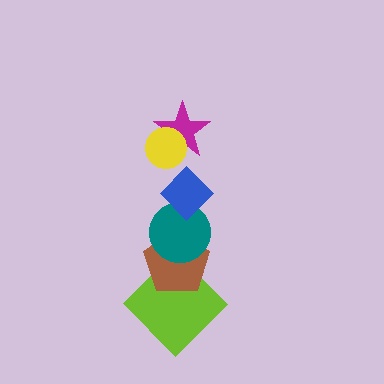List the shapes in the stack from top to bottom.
From top to bottom: the yellow circle, the magenta star, the blue diamond, the teal circle, the brown pentagon, the lime diamond.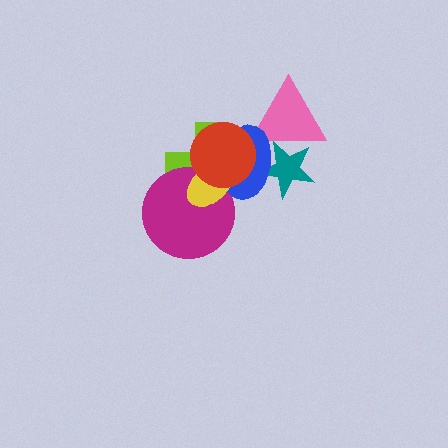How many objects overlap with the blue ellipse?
5 objects overlap with the blue ellipse.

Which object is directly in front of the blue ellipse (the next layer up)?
The yellow ellipse is directly in front of the blue ellipse.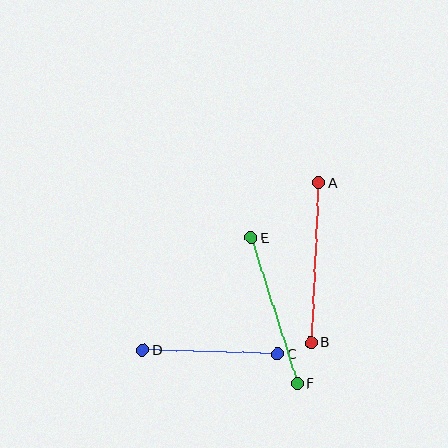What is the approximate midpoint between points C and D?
The midpoint is at approximately (210, 352) pixels.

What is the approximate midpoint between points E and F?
The midpoint is at approximately (274, 311) pixels.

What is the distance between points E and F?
The distance is approximately 153 pixels.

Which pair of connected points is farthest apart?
Points A and B are farthest apart.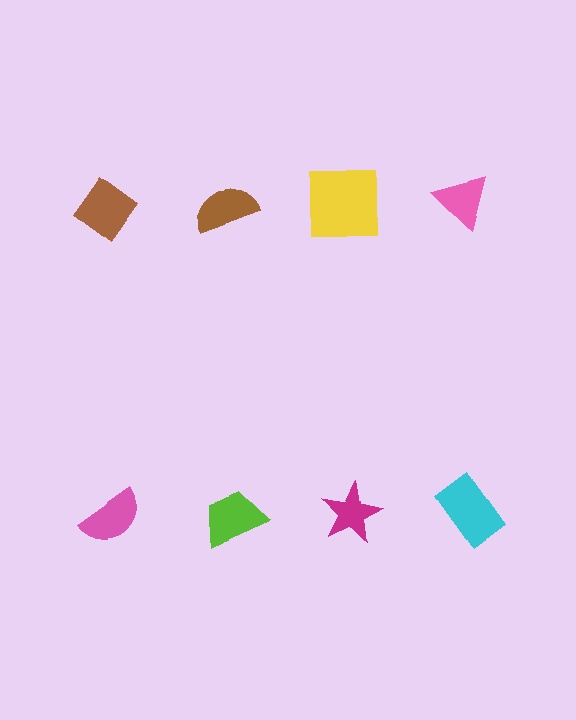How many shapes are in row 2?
4 shapes.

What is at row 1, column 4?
A pink triangle.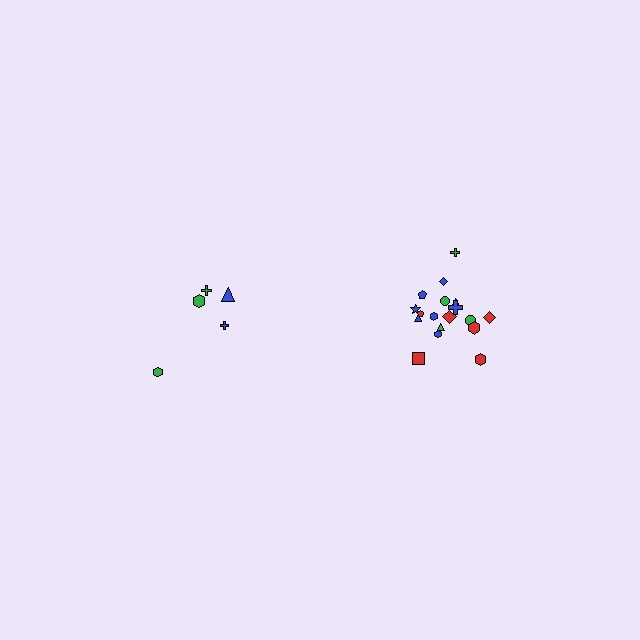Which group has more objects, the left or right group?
The right group.